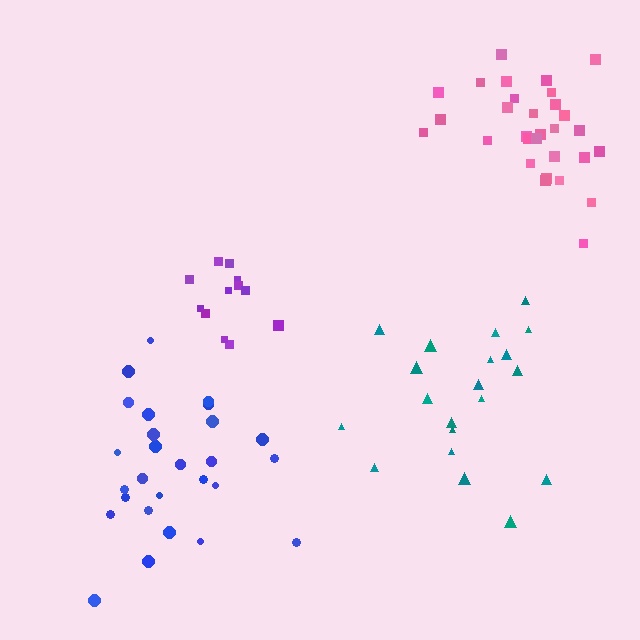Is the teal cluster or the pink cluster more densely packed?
Pink.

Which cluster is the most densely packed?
Purple.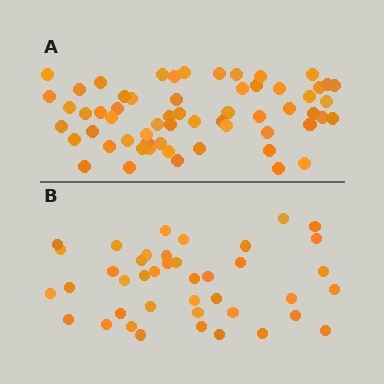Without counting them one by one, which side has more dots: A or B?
Region A (the top region) has more dots.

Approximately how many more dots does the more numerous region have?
Region A has approximately 20 more dots than region B.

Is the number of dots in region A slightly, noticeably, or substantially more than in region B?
Region A has substantially more. The ratio is roughly 1.5 to 1.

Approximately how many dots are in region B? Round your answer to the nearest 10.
About 40 dots. (The exact count is 41, which rounds to 40.)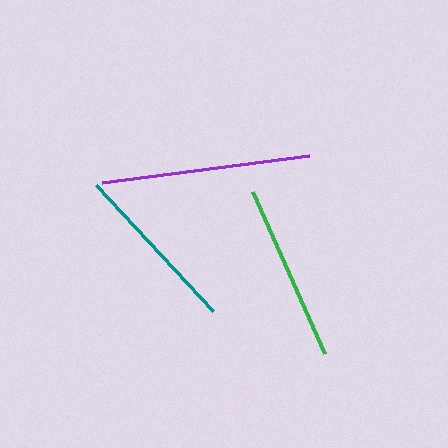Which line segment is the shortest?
The teal line is the shortest at approximately 172 pixels.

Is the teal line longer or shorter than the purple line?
The purple line is longer than the teal line.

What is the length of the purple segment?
The purple segment is approximately 209 pixels long.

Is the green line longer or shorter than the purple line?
The purple line is longer than the green line.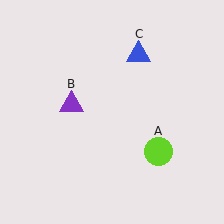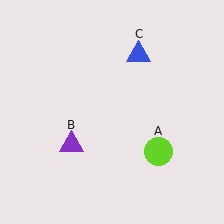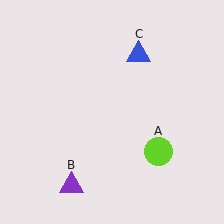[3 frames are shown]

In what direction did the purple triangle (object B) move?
The purple triangle (object B) moved down.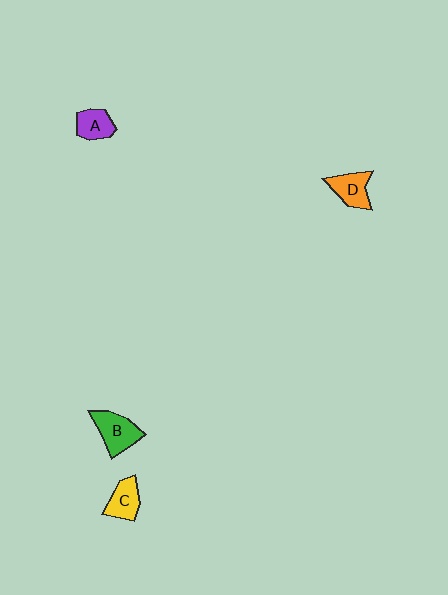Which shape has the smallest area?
Shape A (purple).